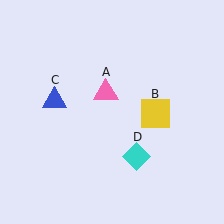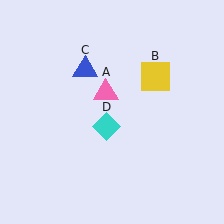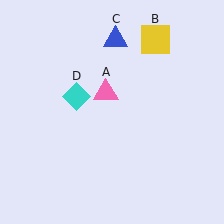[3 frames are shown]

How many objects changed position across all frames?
3 objects changed position: yellow square (object B), blue triangle (object C), cyan diamond (object D).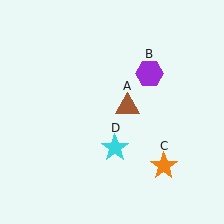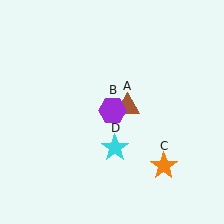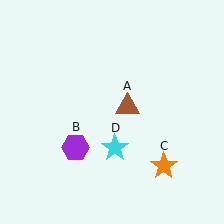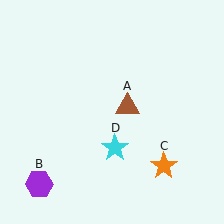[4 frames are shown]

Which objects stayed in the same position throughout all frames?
Brown triangle (object A) and orange star (object C) and cyan star (object D) remained stationary.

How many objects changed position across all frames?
1 object changed position: purple hexagon (object B).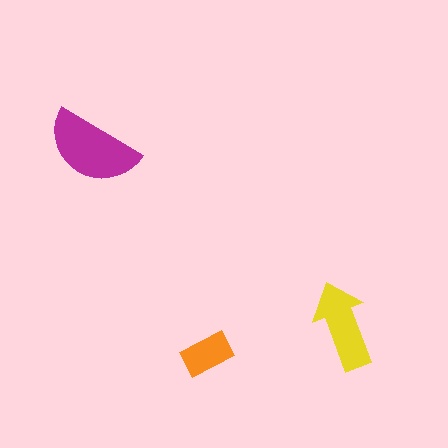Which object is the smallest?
The orange rectangle.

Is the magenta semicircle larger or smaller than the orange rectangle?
Larger.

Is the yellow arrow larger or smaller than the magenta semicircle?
Smaller.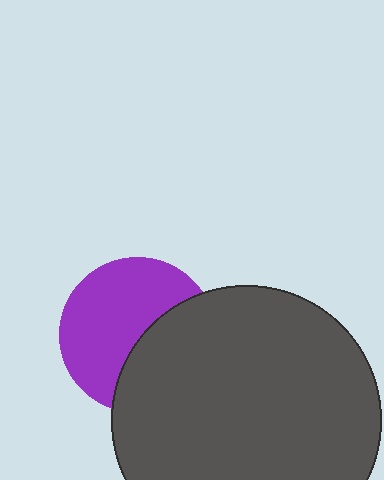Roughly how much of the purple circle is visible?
About half of it is visible (roughly 58%).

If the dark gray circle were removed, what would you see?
You would see the complete purple circle.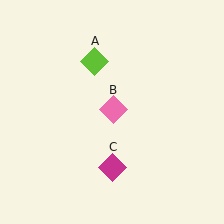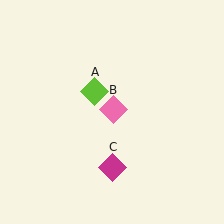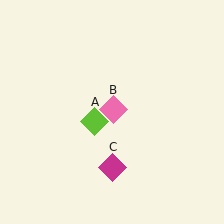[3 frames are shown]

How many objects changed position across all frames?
1 object changed position: lime diamond (object A).